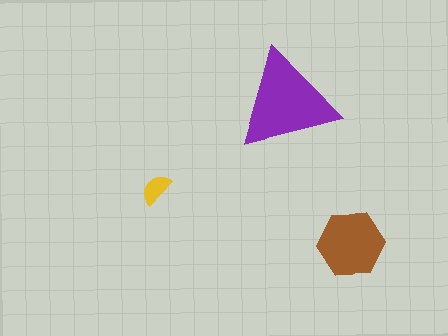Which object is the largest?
The purple triangle.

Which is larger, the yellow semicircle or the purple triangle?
The purple triangle.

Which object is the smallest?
The yellow semicircle.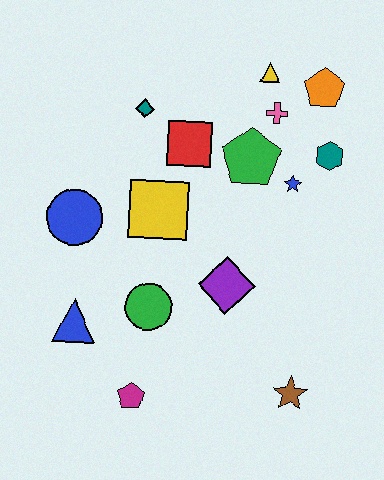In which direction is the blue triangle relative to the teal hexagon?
The blue triangle is to the left of the teal hexagon.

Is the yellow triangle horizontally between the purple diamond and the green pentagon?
No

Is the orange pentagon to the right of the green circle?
Yes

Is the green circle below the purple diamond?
Yes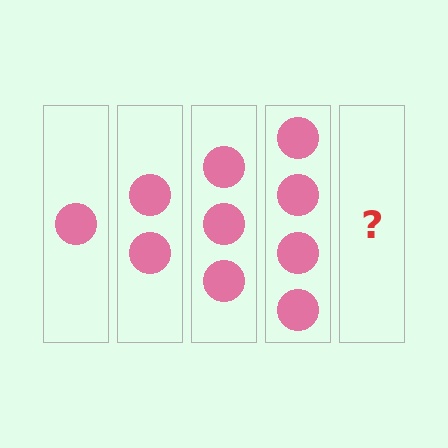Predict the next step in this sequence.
The next step is 5 circles.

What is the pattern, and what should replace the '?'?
The pattern is that each step adds one more circle. The '?' should be 5 circles.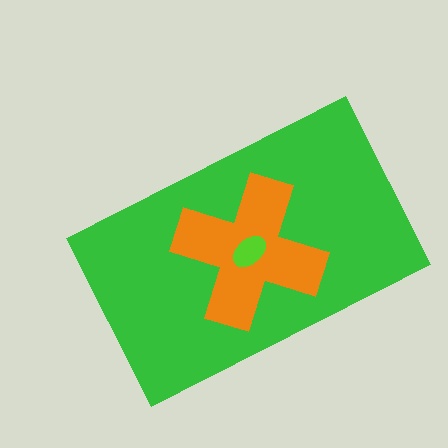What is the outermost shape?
The green rectangle.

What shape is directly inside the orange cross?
The lime ellipse.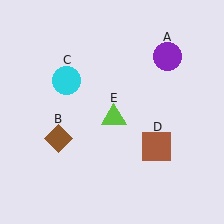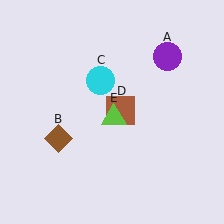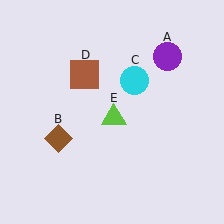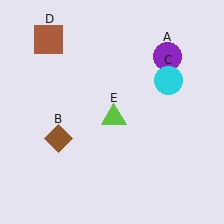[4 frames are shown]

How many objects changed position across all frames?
2 objects changed position: cyan circle (object C), brown square (object D).